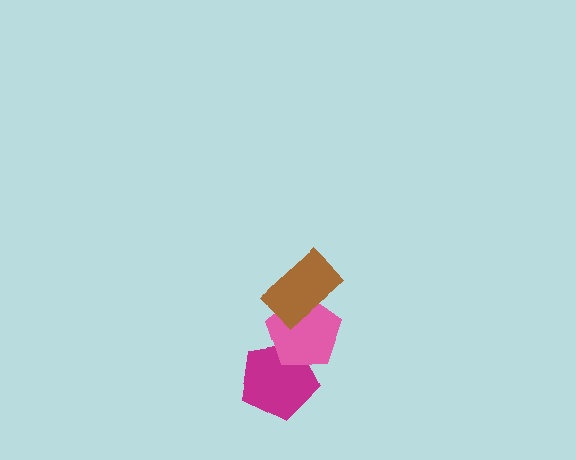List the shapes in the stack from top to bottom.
From top to bottom: the brown rectangle, the pink pentagon, the magenta pentagon.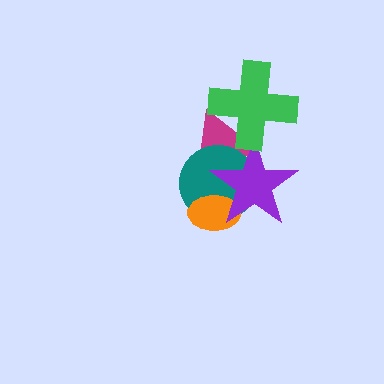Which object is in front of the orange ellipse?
The purple star is in front of the orange ellipse.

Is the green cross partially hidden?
No, no other shape covers it.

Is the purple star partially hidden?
Yes, it is partially covered by another shape.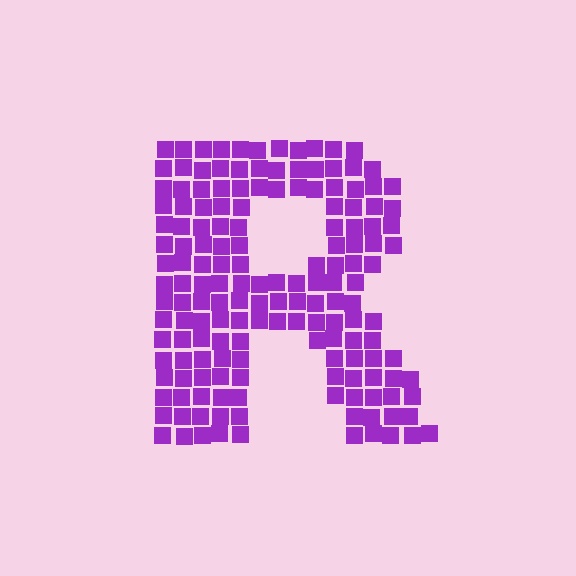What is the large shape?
The large shape is the letter R.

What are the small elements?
The small elements are squares.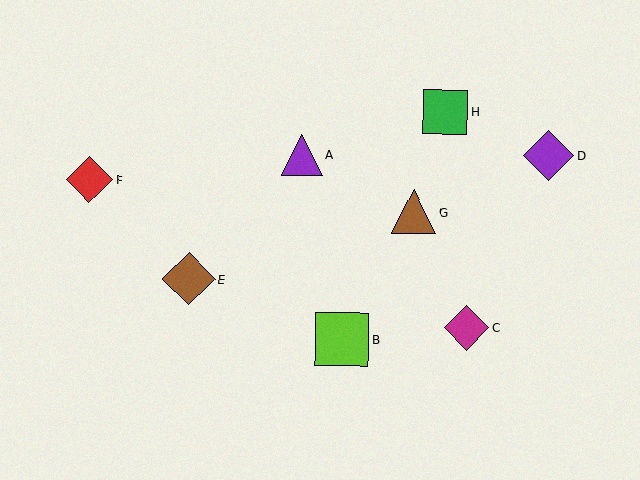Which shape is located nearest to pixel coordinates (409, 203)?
The brown triangle (labeled G) at (414, 212) is nearest to that location.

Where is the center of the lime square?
The center of the lime square is at (342, 339).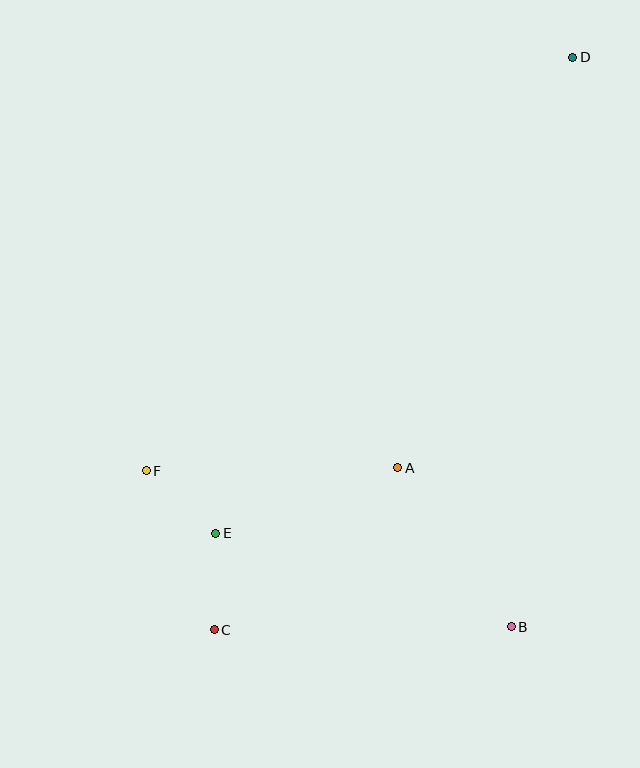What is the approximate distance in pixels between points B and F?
The distance between B and F is approximately 397 pixels.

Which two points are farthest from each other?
Points C and D are farthest from each other.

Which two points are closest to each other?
Points E and F are closest to each other.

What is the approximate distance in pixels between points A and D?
The distance between A and D is approximately 446 pixels.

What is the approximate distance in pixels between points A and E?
The distance between A and E is approximately 193 pixels.